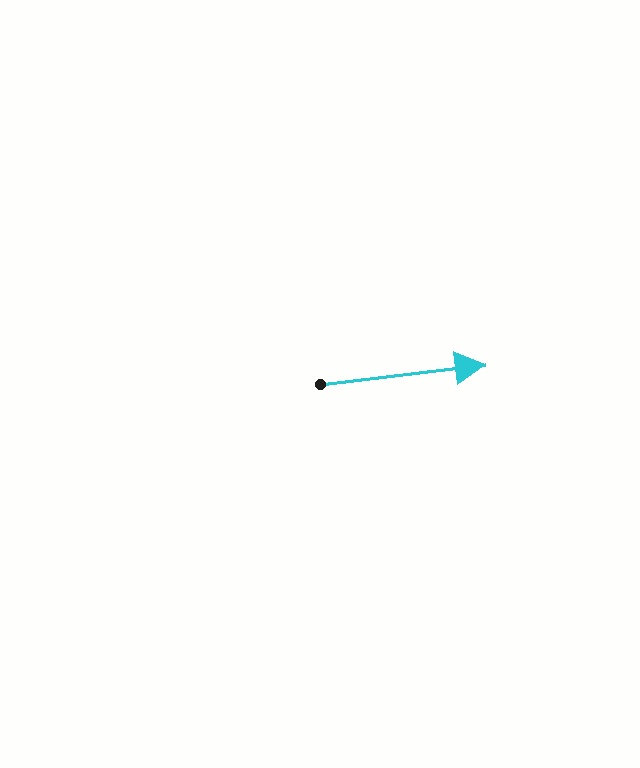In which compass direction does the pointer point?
East.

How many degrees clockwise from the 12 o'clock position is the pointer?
Approximately 83 degrees.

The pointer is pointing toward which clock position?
Roughly 3 o'clock.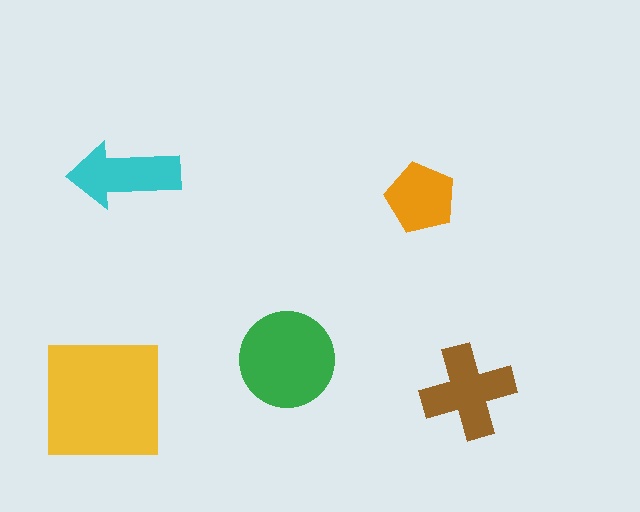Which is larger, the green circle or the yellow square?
The yellow square.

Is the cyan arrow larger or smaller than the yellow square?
Smaller.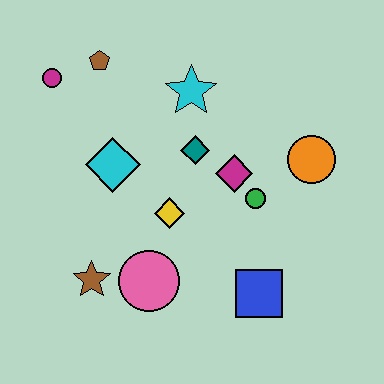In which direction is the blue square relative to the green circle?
The blue square is below the green circle.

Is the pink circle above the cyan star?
No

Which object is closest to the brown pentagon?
The magenta circle is closest to the brown pentagon.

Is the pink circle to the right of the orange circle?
No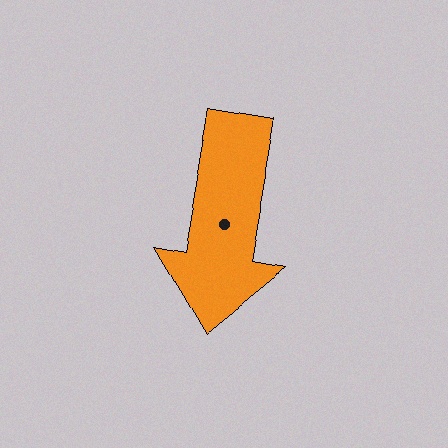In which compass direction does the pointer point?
South.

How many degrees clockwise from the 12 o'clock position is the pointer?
Approximately 190 degrees.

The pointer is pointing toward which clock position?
Roughly 6 o'clock.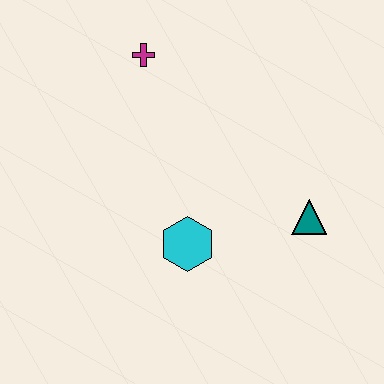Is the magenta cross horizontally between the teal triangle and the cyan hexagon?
No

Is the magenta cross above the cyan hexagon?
Yes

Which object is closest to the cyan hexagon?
The teal triangle is closest to the cyan hexagon.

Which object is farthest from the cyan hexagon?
The magenta cross is farthest from the cyan hexagon.